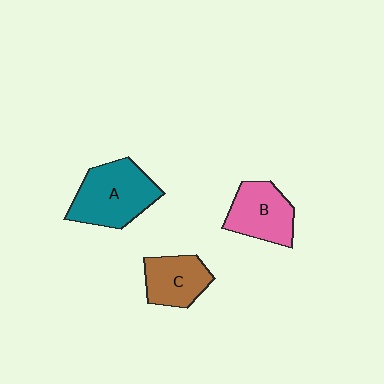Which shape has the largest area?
Shape A (teal).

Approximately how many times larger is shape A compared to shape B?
Approximately 1.3 times.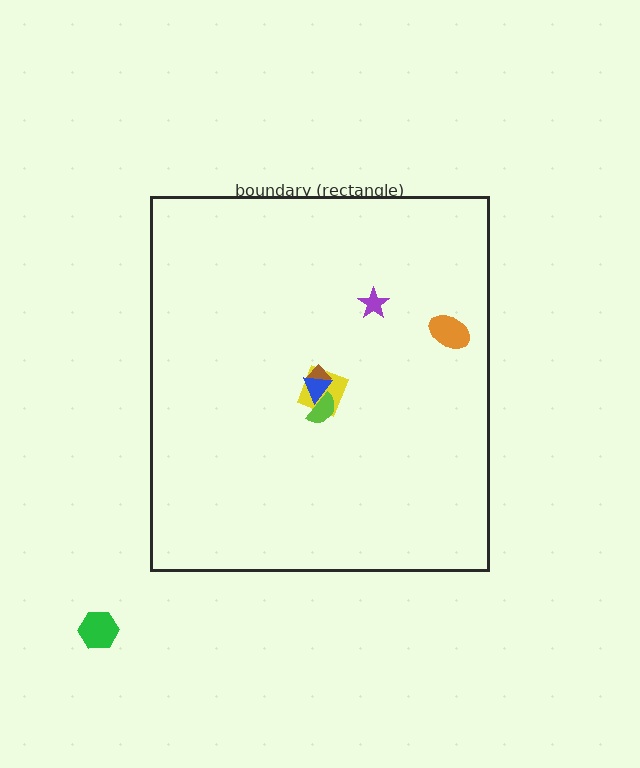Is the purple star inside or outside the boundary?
Inside.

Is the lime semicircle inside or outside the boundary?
Inside.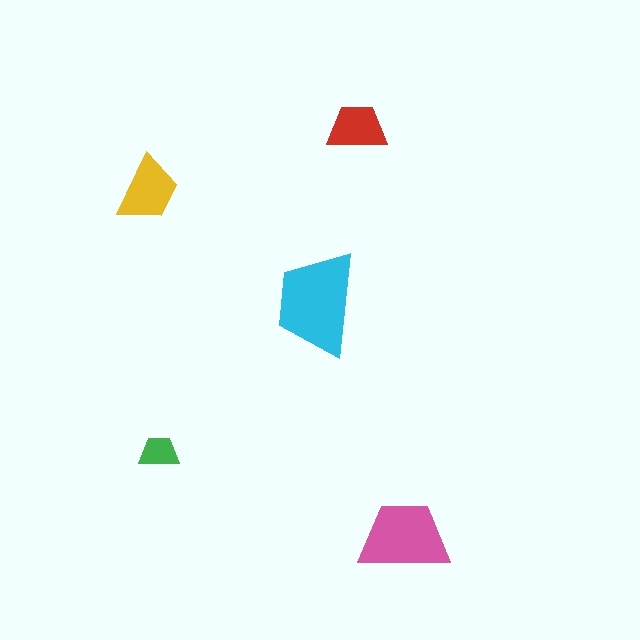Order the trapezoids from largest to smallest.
the cyan one, the pink one, the yellow one, the red one, the green one.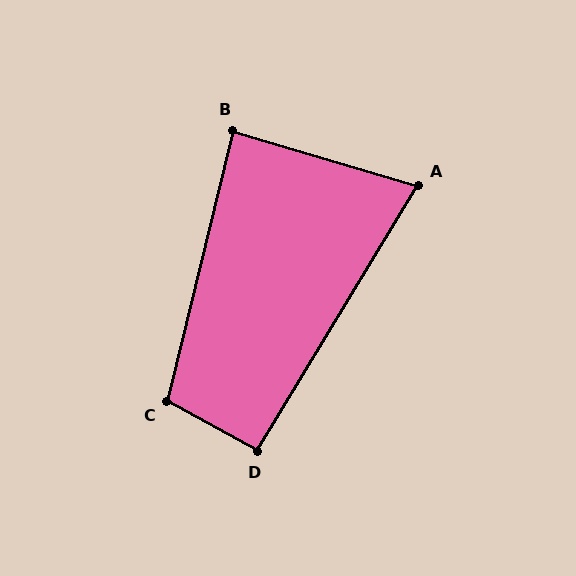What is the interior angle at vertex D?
Approximately 92 degrees (approximately right).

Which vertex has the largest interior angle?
C, at approximately 105 degrees.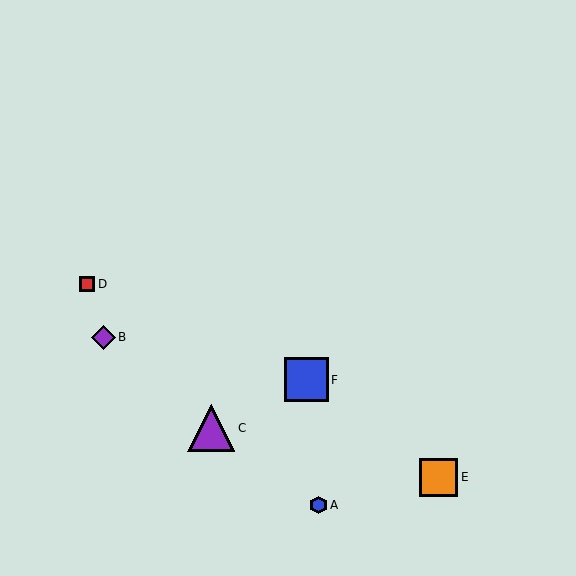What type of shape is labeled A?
Shape A is a blue hexagon.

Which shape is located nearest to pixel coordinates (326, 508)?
The blue hexagon (labeled A) at (319, 505) is nearest to that location.